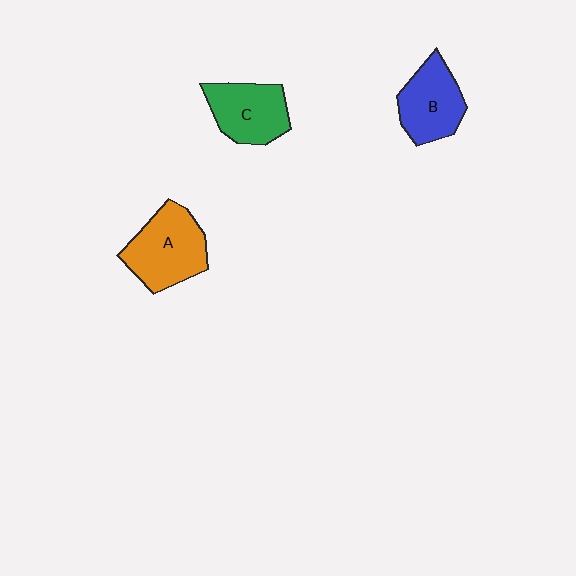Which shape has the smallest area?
Shape B (blue).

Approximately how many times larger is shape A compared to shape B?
Approximately 1.2 times.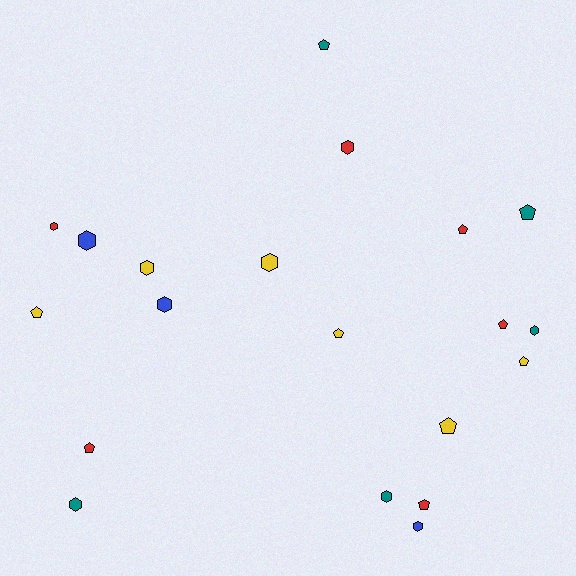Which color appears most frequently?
Red, with 6 objects.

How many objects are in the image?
There are 20 objects.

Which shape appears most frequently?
Hexagon, with 10 objects.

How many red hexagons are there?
There are 2 red hexagons.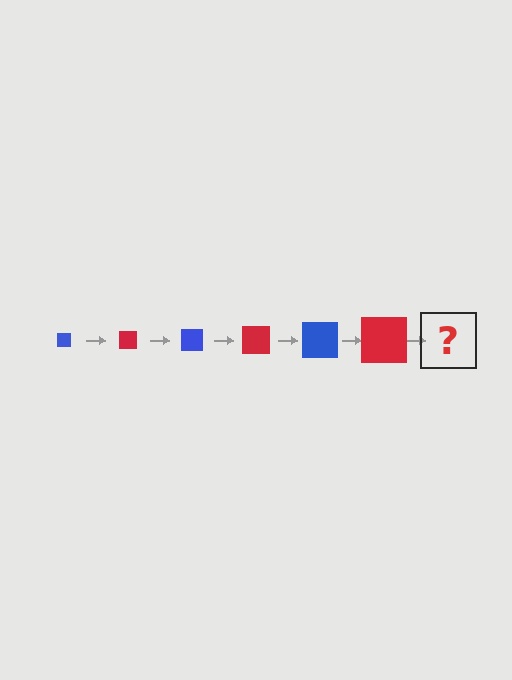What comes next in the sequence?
The next element should be a blue square, larger than the previous one.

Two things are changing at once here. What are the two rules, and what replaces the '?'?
The two rules are that the square grows larger each step and the color cycles through blue and red. The '?' should be a blue square, larger than the previous one.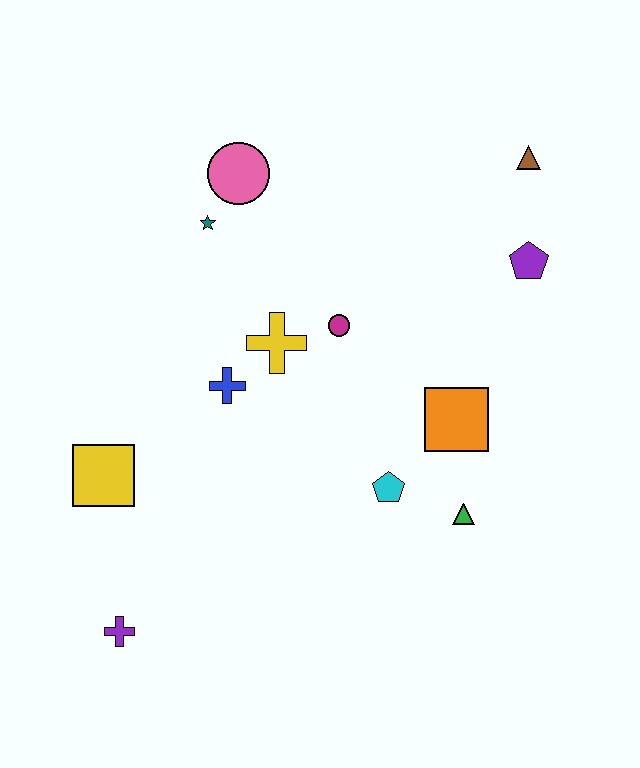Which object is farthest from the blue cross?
The brown triangle is farthest from the blue cross.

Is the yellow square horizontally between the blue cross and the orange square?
No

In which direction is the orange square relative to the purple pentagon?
The orange square is below the purple pentagon.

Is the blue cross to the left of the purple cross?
No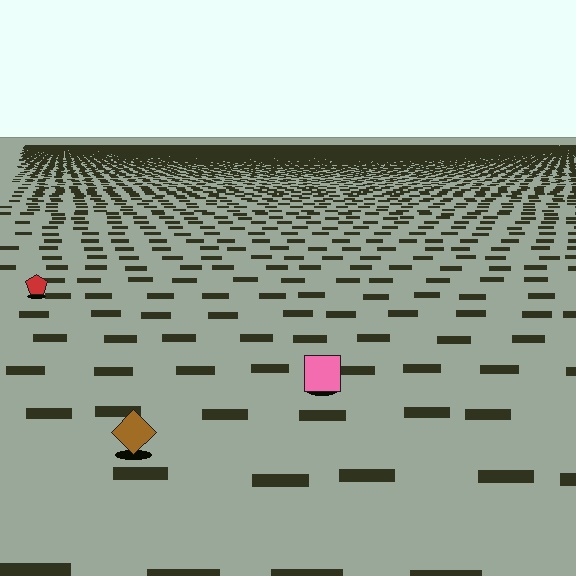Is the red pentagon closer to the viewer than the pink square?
No. The pink square is closer — you can tell from the texture gradient: the ground texture is coarser near it.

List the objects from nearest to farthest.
From nearest to farthest: the brown diamond, the pink square, the red pentagon.